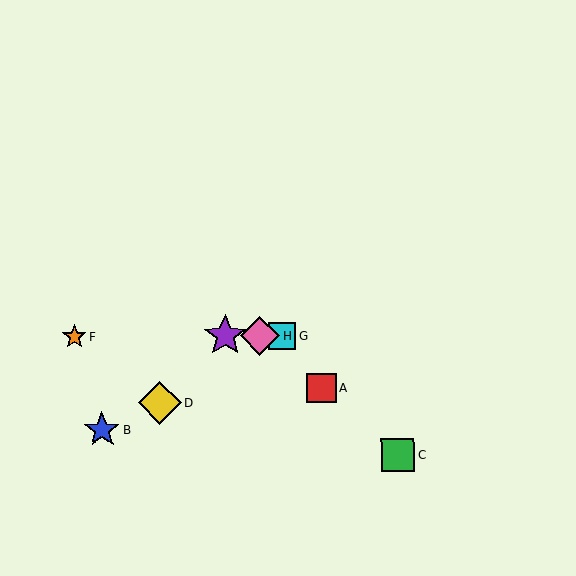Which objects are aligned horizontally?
Objects E, F, G, H are aligned horizontally.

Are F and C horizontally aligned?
No, F is at y≈336 and C is at y≈455.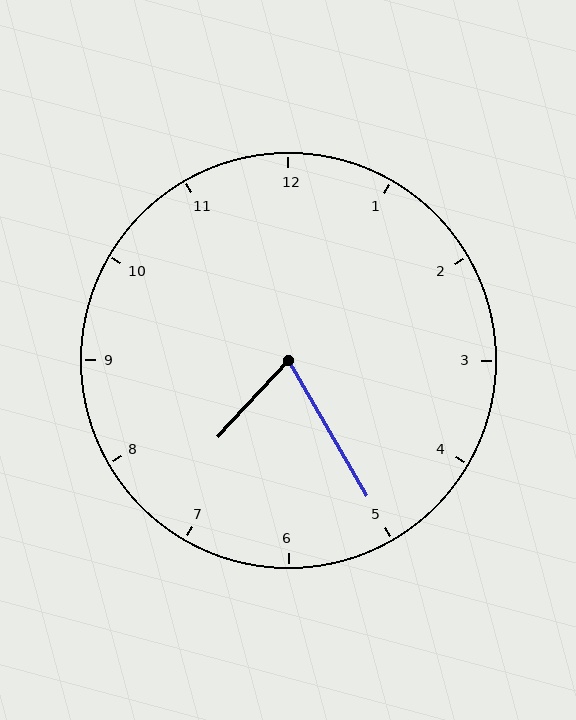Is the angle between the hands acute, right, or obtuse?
It is acute.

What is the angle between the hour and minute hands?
Approximately 72 degrees.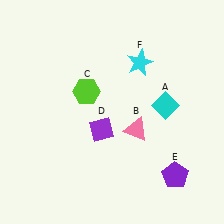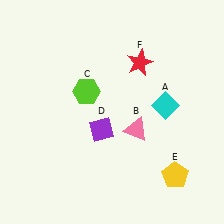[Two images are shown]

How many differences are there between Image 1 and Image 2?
There are 2 differences between the two images.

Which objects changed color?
E changed from purple to yellow. F changed from cyan to red.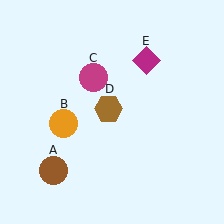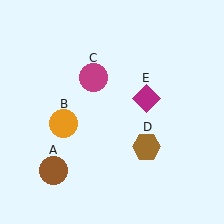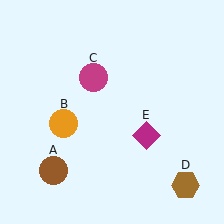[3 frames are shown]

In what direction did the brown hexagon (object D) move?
The brown hexagon (object D) moved down and to the right.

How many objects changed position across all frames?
2 objects changed position: brown hexagon (object D), magenta diamond (object E).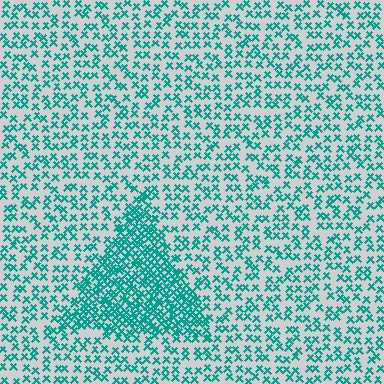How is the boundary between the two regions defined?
The boundary is defined by a change in element density (approximately 2.4x ratio). All elements are the same color, size, and shape.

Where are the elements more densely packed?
The elements are more densely packed inside the triangle boundary.